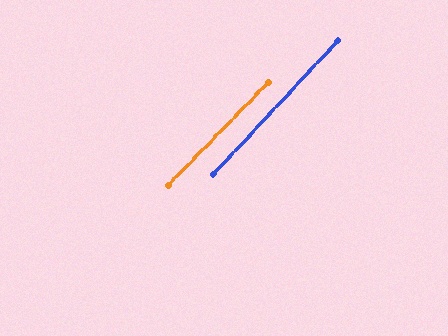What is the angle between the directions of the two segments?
Approximately 1 degree.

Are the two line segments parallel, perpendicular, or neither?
Parallel — their directions differ by only 1.2°.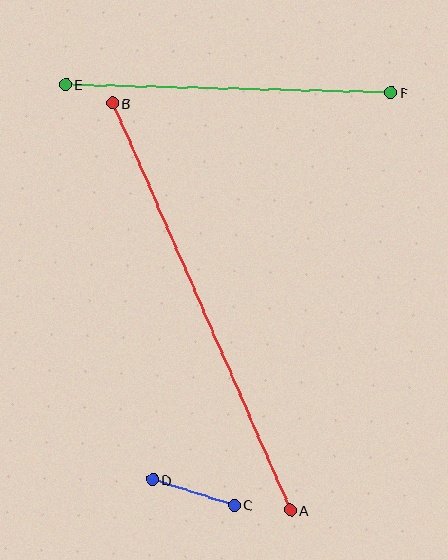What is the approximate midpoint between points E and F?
The midpoint is at approximately (228, 89) pixels.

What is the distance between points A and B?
The distance is approximately 444 pixels.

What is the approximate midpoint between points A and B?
The midpoint is at approximately (201, 307) pixels.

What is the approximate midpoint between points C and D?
The midpoint is at approximately (194, 492) pixels.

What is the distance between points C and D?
The distance is approximately 86 pixels.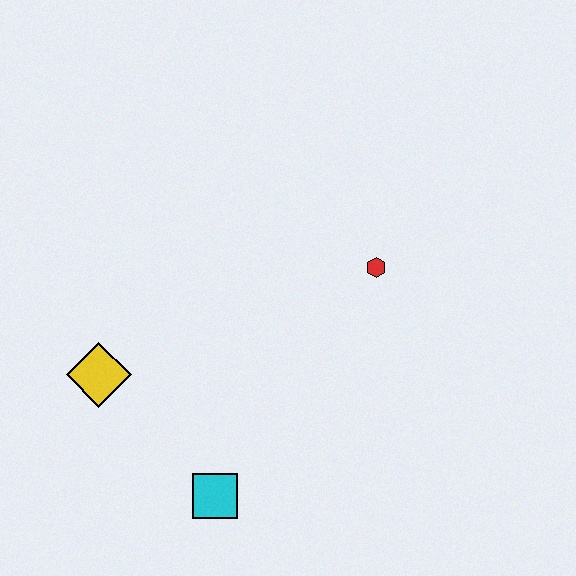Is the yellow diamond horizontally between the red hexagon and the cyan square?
No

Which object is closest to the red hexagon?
The cyan square is closest to the red hexagon.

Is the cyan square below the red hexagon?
Yes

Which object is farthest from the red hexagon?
The yellow diamond is farthest from the red hexagon.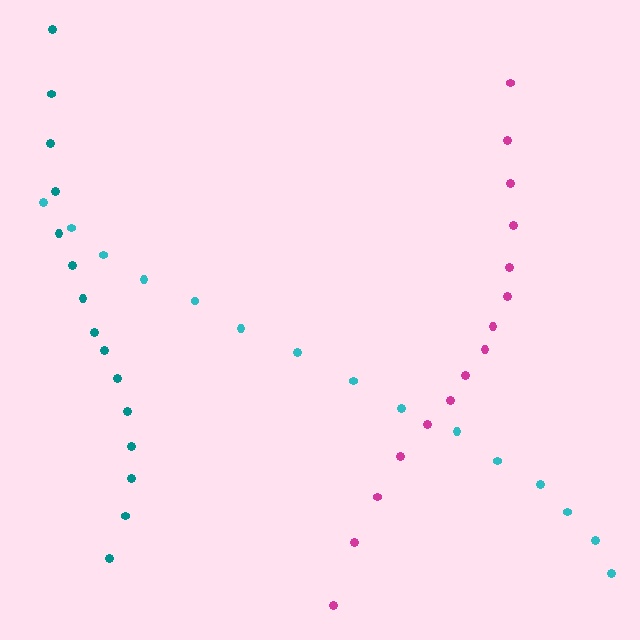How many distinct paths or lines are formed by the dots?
There are 3 distinct paths.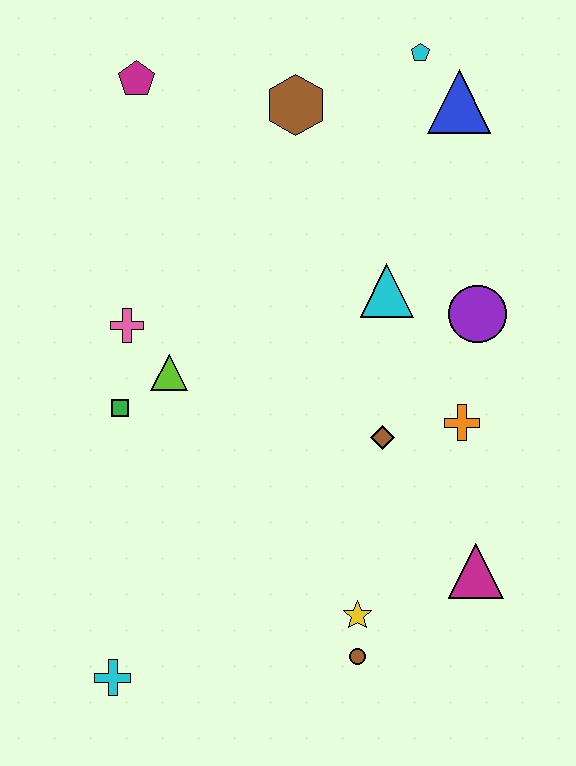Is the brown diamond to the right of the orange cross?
No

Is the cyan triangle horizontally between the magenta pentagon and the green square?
No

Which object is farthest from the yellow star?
The magenta pentagon is farthest from the yellow star.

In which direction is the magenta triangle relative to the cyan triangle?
The magenta triangle is below the cyan triangle.